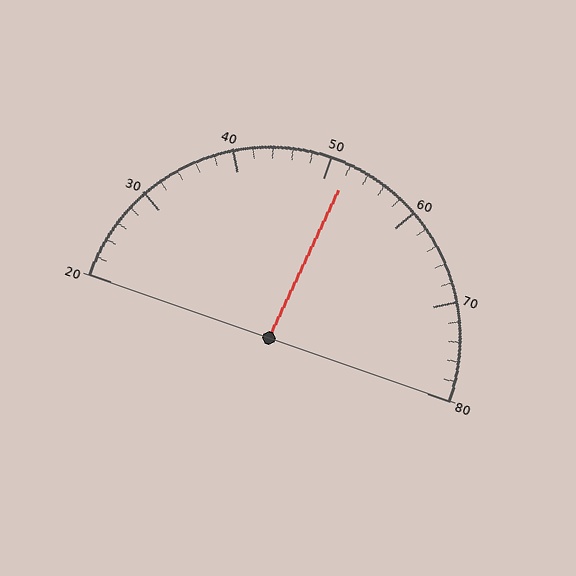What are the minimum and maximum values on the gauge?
The gauge ranges from 20 to 80.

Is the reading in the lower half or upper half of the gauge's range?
The reading is in the upper half of the range (20 to 80).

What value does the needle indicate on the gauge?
The needle indicates approximately 52.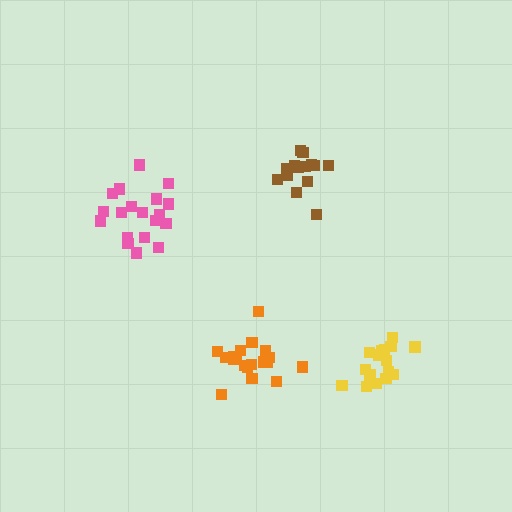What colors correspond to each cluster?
The clusters are colored: yellow, brown, pink, orange.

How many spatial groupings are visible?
There are 4 spatial groupings.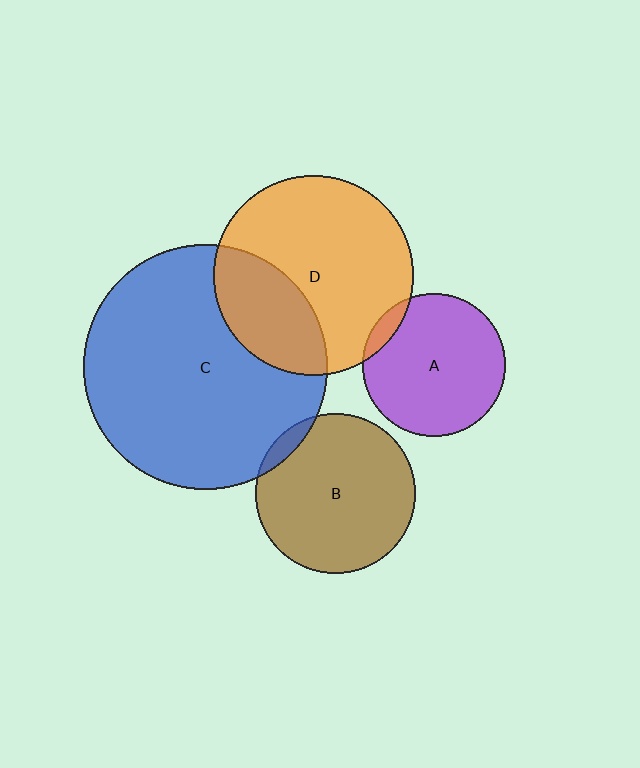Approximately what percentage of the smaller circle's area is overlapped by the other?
Approximately 5%.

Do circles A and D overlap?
Yes.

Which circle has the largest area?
Circle C (blue).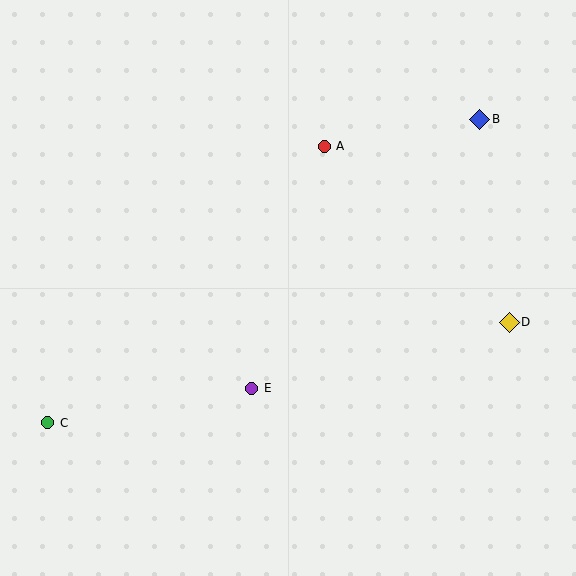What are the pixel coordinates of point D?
Point D is at (509, 322).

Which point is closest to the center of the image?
Point E at (252, 388) is closest to the center.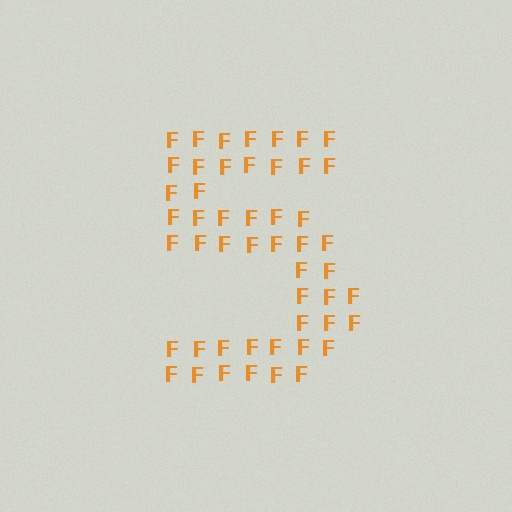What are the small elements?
The small elements are letter F's.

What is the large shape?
The large shape is the digit 5.